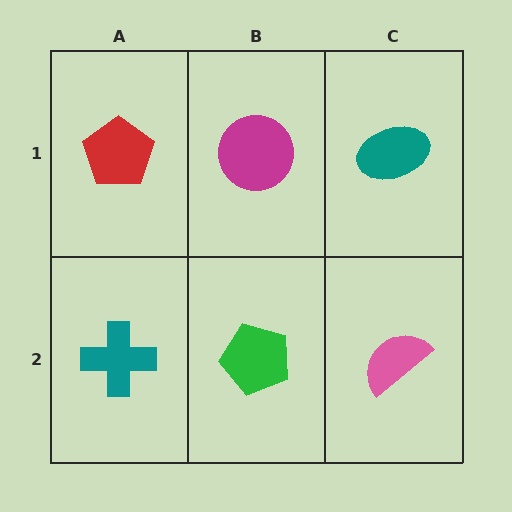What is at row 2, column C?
A pink semicircle.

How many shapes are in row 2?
3 shapes.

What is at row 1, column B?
A magenta circle.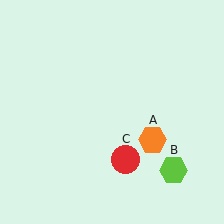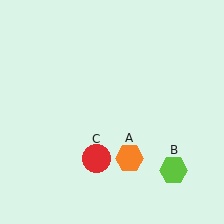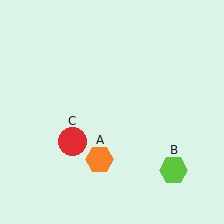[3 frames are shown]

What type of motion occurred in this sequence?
The orange hexagon (object A), red circle (object C) rotated clockwise around the center of the scene.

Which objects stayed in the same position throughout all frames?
Lime hexagon (object B) remained stationary.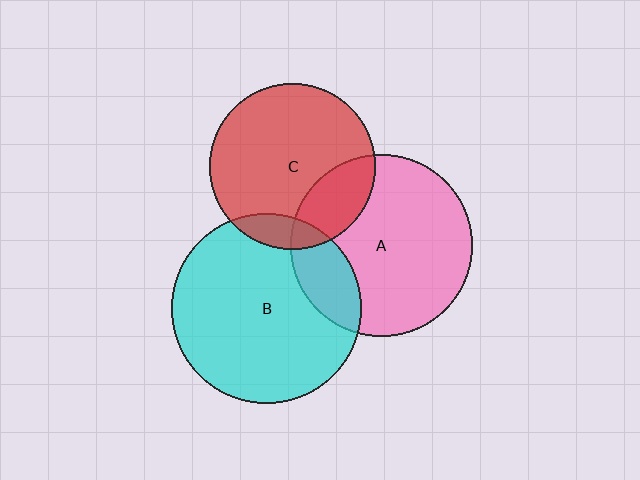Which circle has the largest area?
Circle B (cyan).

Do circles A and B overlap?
Yes.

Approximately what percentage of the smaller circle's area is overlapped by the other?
Approximately 20%.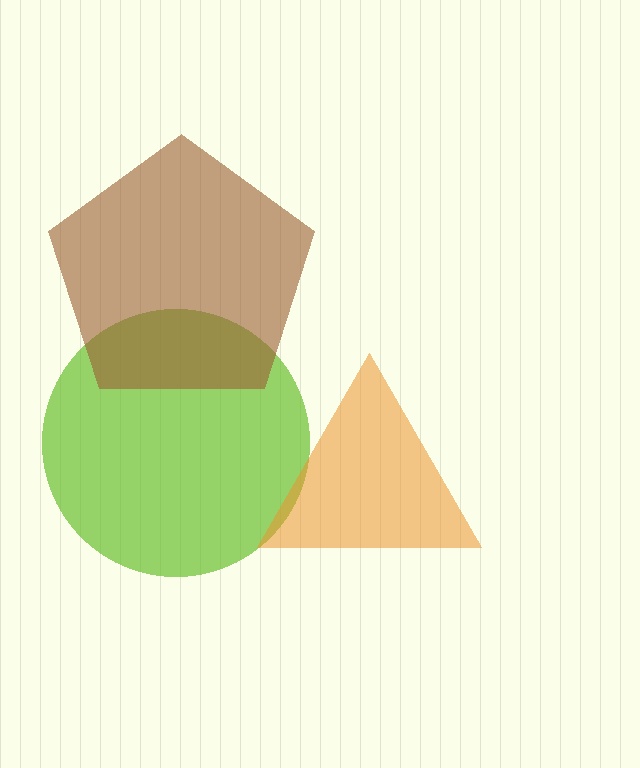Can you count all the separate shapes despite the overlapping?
Yes, there are 3 separate shapes.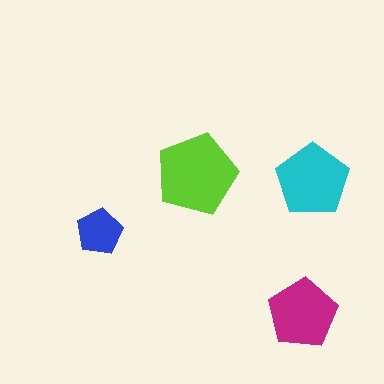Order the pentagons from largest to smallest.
the lime one, the cyan one, the magenta one, the blue one.